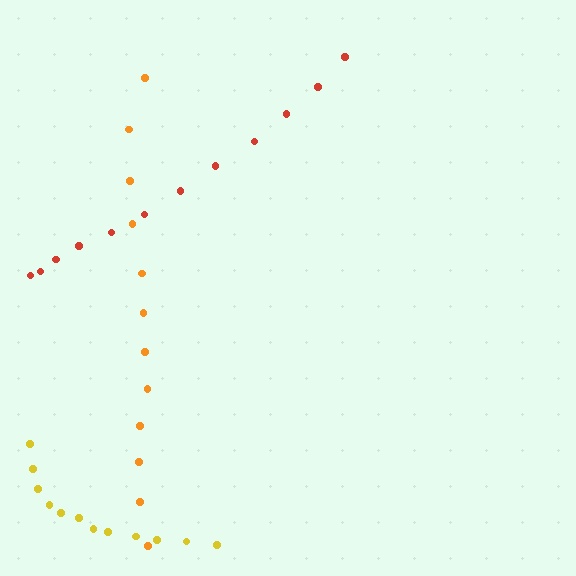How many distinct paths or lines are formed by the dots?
There are 3 distinct paths.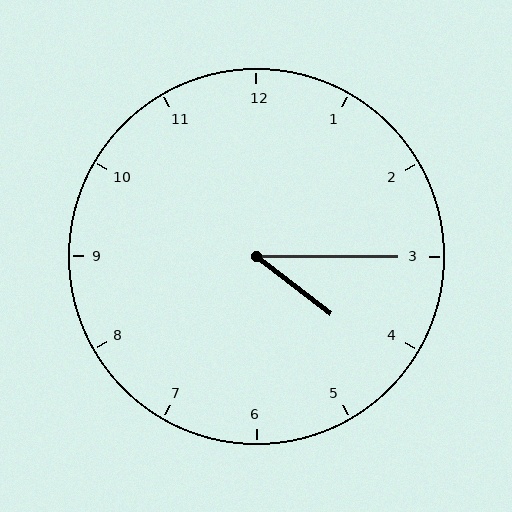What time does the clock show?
4:15.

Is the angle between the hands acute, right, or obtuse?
It is acute.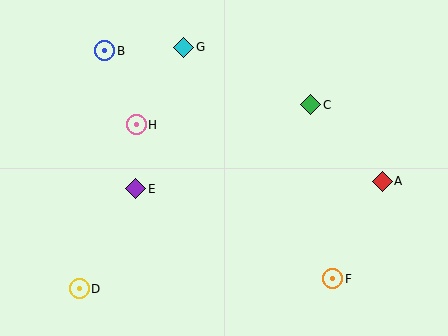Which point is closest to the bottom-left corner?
Point D is closest to the bottom-left corner.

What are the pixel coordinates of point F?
Point F is at (333, 279).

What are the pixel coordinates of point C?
Point C is at (311, 105).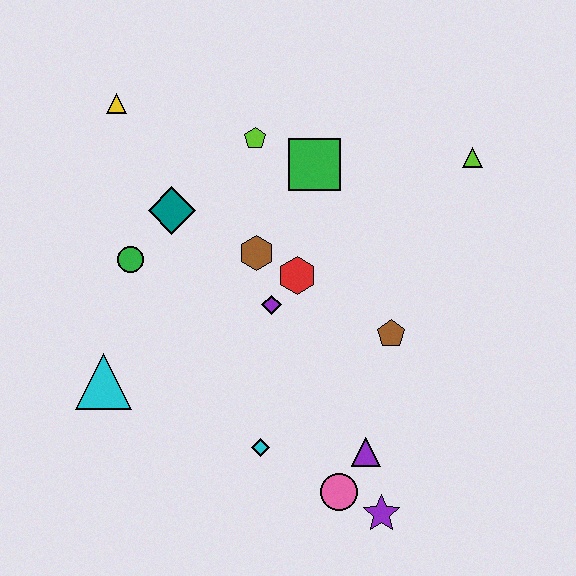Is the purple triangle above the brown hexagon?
No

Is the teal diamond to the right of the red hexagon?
No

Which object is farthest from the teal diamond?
The purple star is farthest from the teal diamond.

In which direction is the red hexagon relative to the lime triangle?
The red hexagon is to the left of the lime triangle.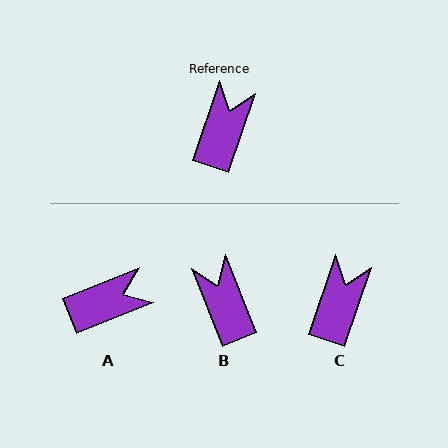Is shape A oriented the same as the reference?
No, it is off by about 49 degrees.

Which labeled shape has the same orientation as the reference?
C.